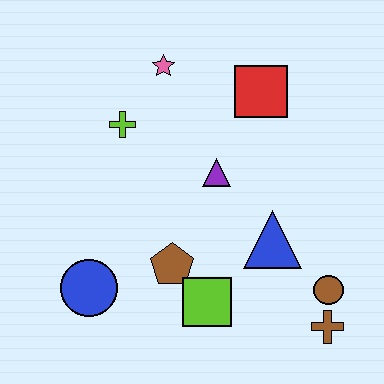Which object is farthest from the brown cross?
The pink star is farthest from the brown cross.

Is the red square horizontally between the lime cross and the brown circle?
Yes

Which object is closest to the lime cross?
The pink star is closest to the lime cross.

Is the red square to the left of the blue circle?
No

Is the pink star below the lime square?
No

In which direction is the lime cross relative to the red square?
The lime cross is to the left of the red square.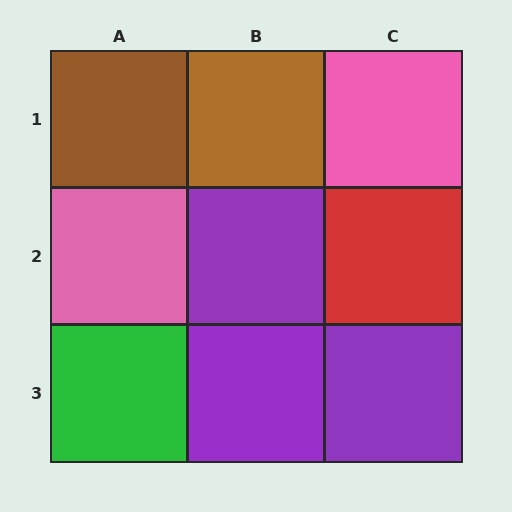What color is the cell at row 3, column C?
Purple.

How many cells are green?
1 cell is green.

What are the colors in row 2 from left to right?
Pink, purple, red.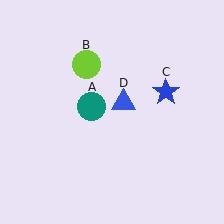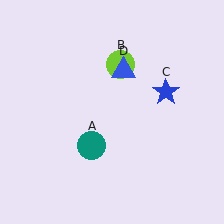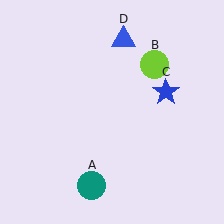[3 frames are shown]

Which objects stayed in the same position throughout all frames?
Blue star (object C) remained stationary.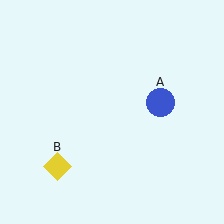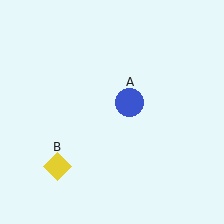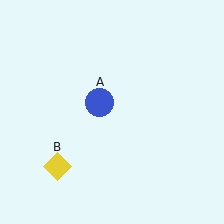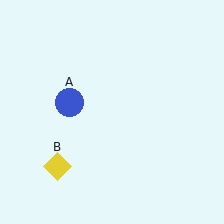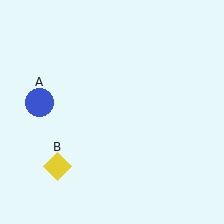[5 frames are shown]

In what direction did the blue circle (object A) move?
The blue circle (object A) moved left.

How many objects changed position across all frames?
1 object changed position: blue circle (object A).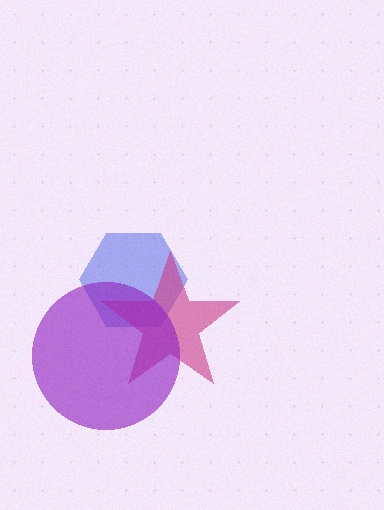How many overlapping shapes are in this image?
There are 3 overlapping shapes in the image.